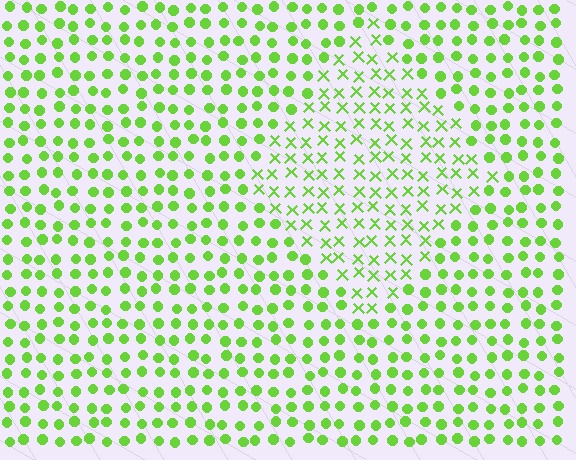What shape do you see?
I see a diamond.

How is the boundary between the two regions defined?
The boundary is defined by a change in element shape: X marks inside vs. circles outside. All elements share the same color and spacing.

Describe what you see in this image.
The image is filled with small lime elements arranged in a uniform grid. A diamond-shaped region contains X marks, while the surrounding area contains circles. The boundary is defined purely by the change in element shape.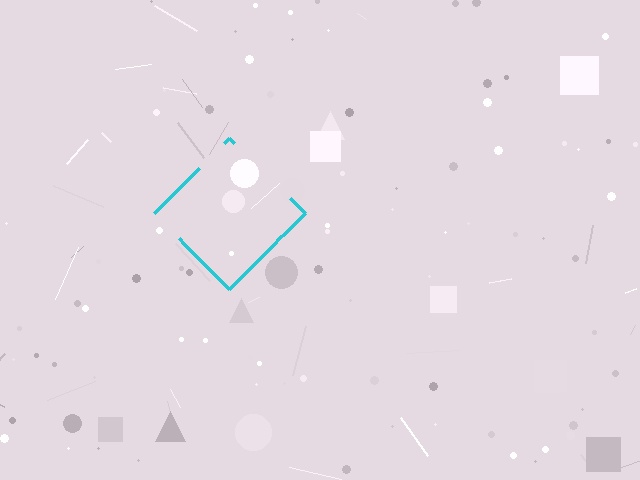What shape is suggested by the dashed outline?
The dashed outline suggests a diamond.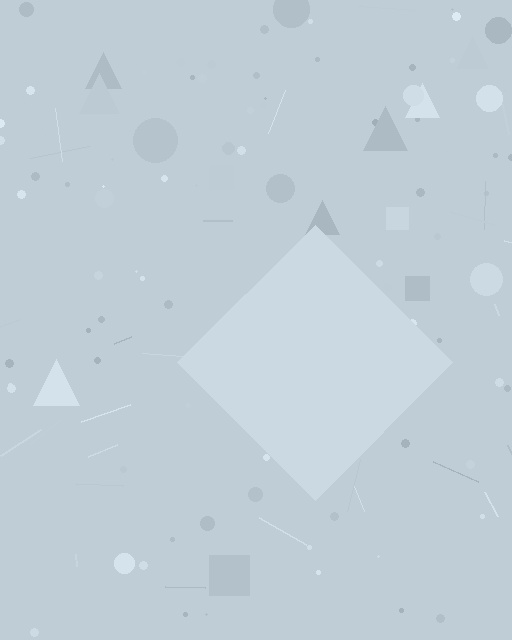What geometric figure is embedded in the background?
A diamond is embedded in the background.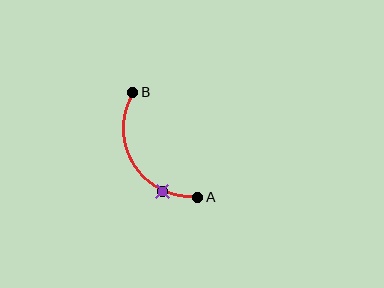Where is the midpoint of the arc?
The arc midpoint is the point on the curve farthest from the straight line joining A and B. It sits to the left of that line.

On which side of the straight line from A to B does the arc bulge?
The arc bulges to the left of the straight line connecting A and B.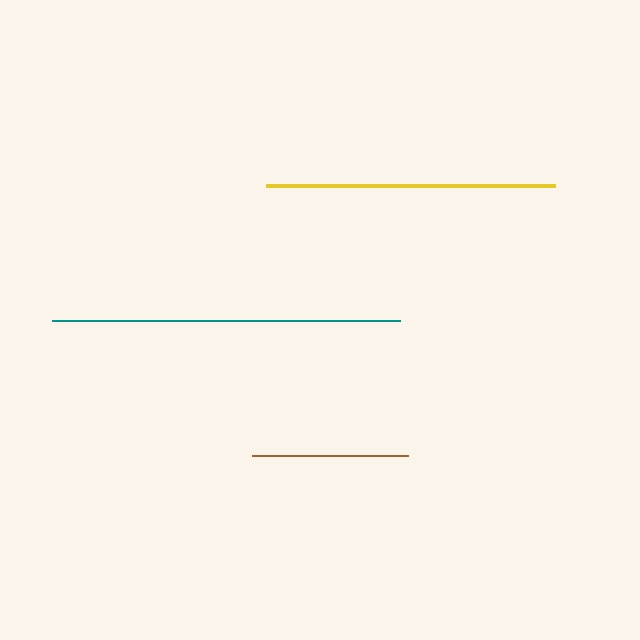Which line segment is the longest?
The teal line is the longest at approximately 348 pixels.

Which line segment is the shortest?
The brown line is the shortest at approximately 157 pixels.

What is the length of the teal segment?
The teal segment is approximately 348 pixels long.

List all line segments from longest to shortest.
From longest to shortest: teal, yellow, brown.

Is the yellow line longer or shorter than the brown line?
The yellow line is longer than the brown line.